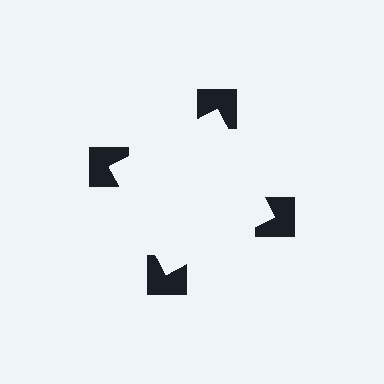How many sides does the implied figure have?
4 sides.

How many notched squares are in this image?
There are 4 — one at each vertex of the illusory square.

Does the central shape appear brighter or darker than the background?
It typically appears slightly brighter than the background, even though no actual brightness change is drawn.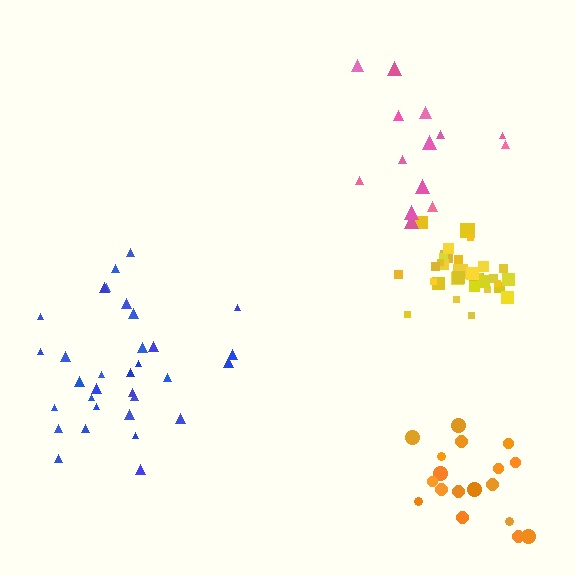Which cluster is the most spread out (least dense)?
Pink.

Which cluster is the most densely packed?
Yellow.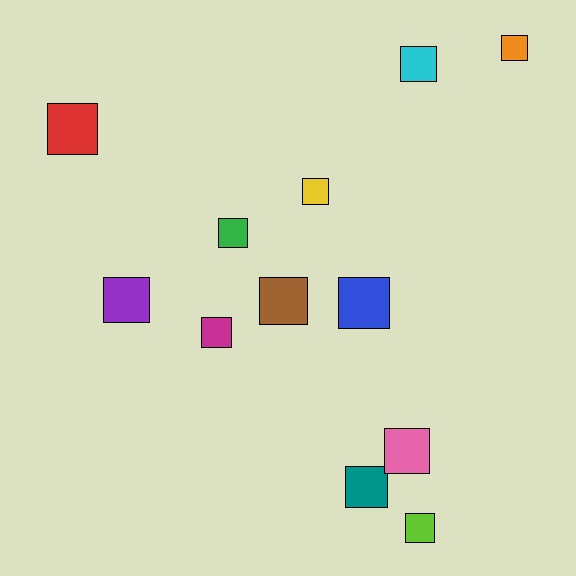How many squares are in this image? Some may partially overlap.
There are 12 squares.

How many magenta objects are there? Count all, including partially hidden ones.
There is 1 magenta object.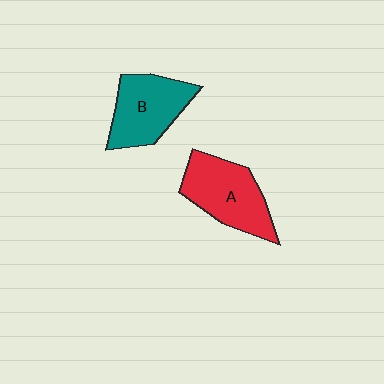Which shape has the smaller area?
Shape B (teal).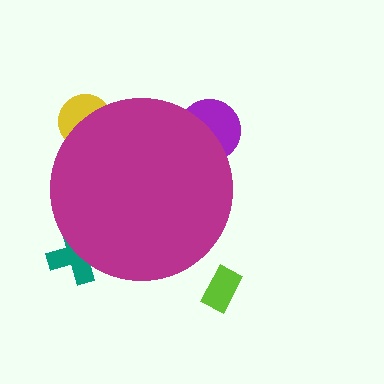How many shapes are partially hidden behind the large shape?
3 shapes are partially hidden.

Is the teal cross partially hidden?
Yes, the teal cross is partially hidden behind the magenta circle.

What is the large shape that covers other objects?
A magenta circle.